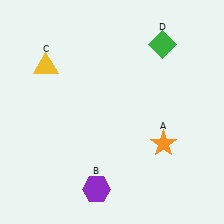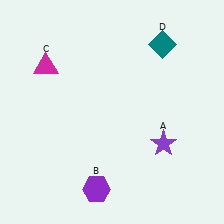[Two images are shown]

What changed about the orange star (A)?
In Image 1, A is orange. In Image 2, it changed to purple.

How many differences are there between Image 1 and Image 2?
There are 3 differences between the two images.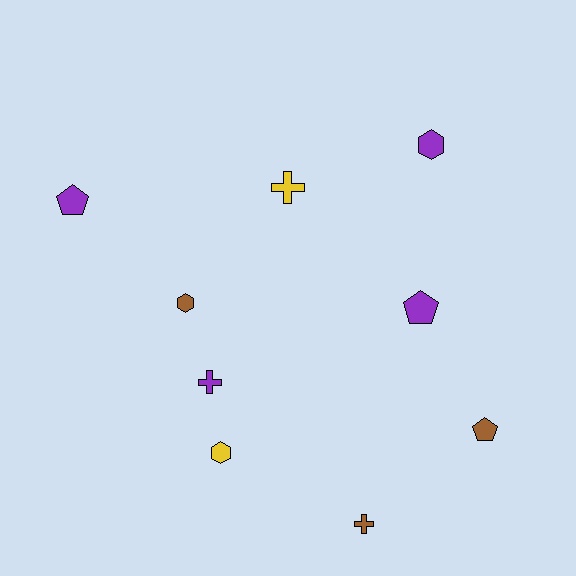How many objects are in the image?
There are 9 objects.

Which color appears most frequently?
Purple, with 4 objects.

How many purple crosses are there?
There is 1 purple cross.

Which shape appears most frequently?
Pentagon, with 3 objects.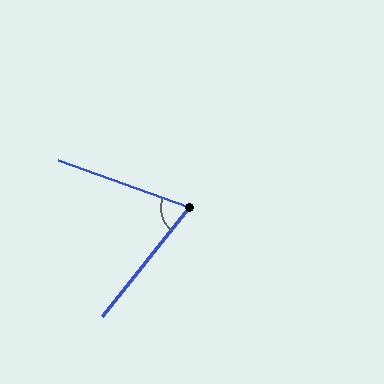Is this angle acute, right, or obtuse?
It is acute.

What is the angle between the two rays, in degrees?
Approximately 71 degrees.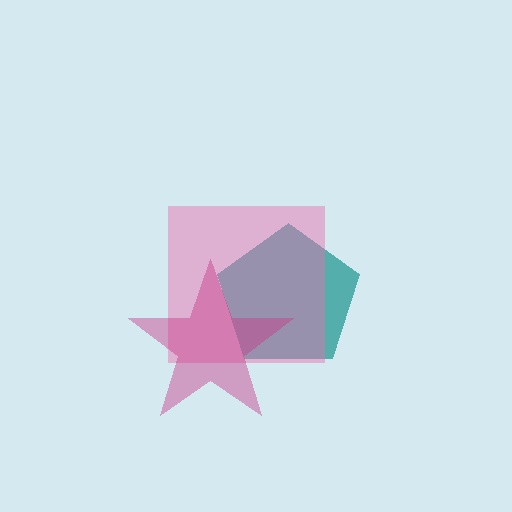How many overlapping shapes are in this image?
There are 3 overlapping shapes in the image.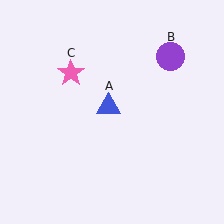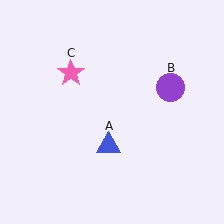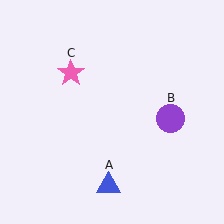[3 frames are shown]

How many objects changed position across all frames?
2 objects changed position: blue triangle (object A), purple circle (object B).